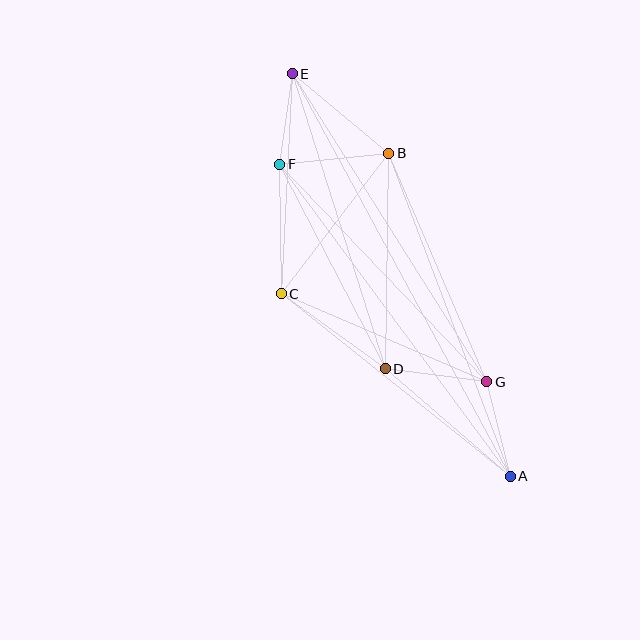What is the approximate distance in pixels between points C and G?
The distance between C and G is approximately 224 pixels.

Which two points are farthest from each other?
Points A and E are farthest from each other.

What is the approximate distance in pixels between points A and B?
The distance between A and B is approximately 345 pixels.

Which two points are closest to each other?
Points E and F are closest to each other.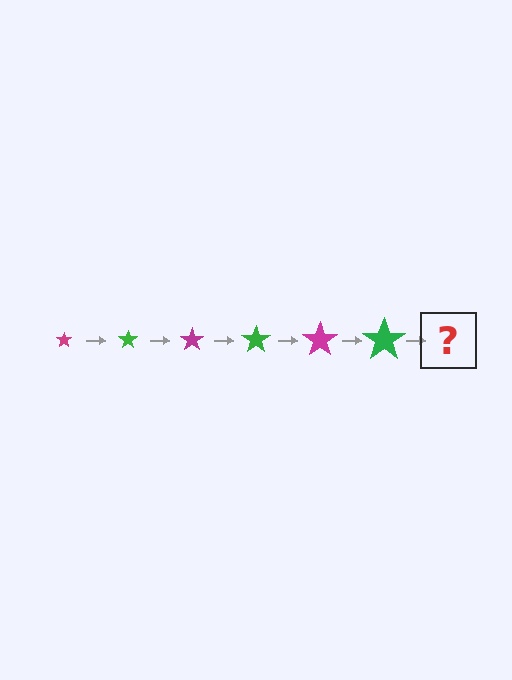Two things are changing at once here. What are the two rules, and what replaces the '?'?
The two rules are that the star grows larger each step and the color cycles through magenta and green. The '?' should be a magenta star, larger than the previous one.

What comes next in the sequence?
The next element should be a magenta star, larger than the previous one.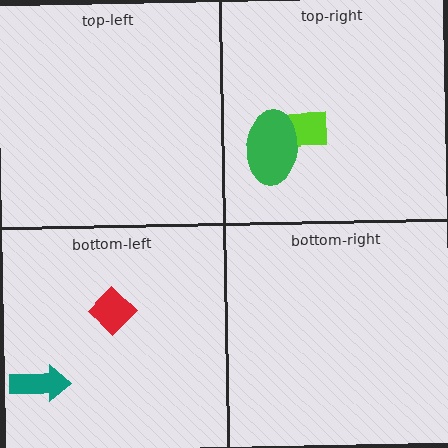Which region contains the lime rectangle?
The top-right region.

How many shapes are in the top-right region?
2.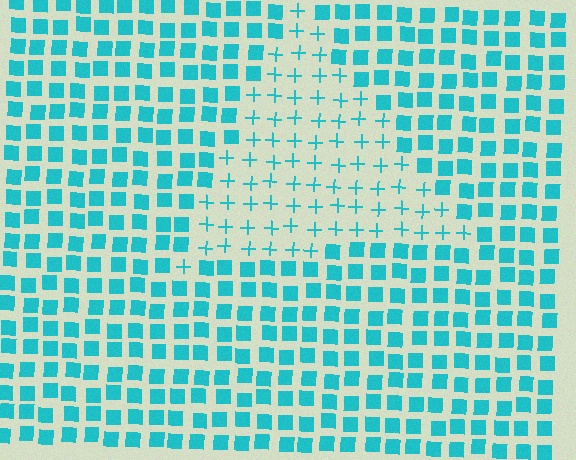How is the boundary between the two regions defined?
The boundary is defined by a change in element shape: plus signs inside vs. squares outside. All elements share the same color and spacing.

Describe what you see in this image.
The image is filled with small cyan elements arranged in a uniform grid. A triangle-shaped region contains plus signs, while the surrounding area contains squares. The boundary is defined purely by the change in element shape.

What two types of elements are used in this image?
The image uses plus signs inside the triangle region and squares outside it.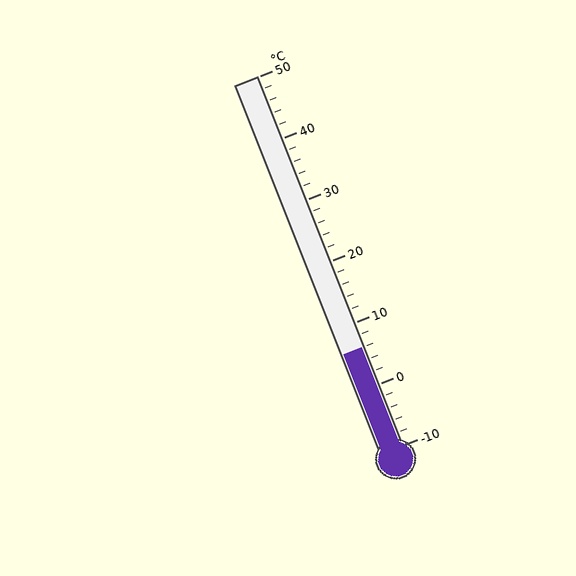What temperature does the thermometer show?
The thermometer shows approximately 6°C.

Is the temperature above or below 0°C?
The temperature is above 0°C.